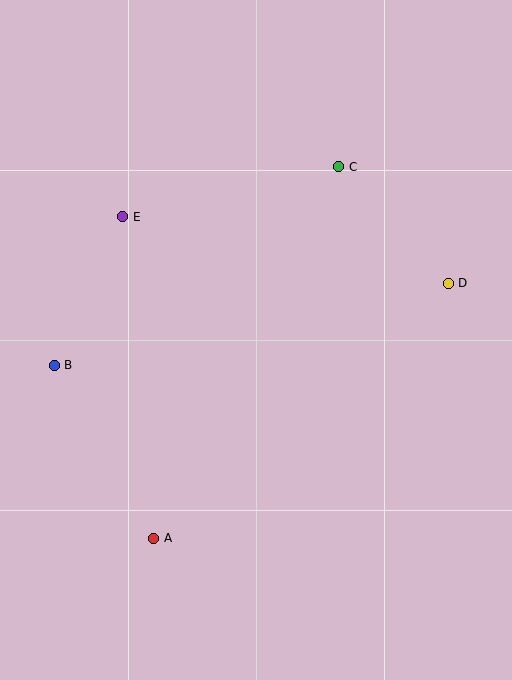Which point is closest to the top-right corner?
Point C is closest to the top-right corner.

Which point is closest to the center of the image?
Point E at (123, 217) is closest to the center.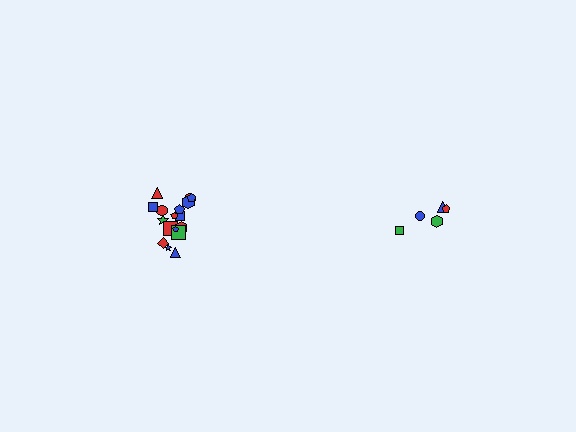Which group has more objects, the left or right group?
The left group.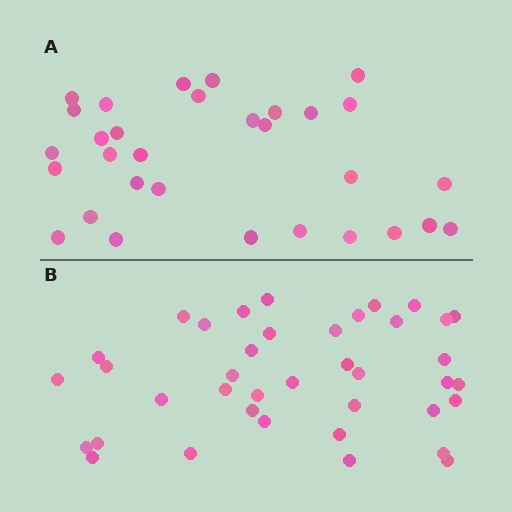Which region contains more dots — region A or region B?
Region B (the bottom region) has more dots.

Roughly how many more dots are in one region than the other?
Region B has roughly 8 or so more dots than region A.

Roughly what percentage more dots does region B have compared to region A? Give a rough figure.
About 25% more.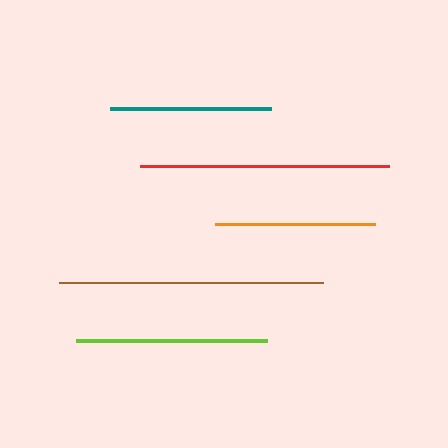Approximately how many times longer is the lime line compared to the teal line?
The lime line is approximately 1.2 times the length of the teal line.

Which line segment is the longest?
The brown line is the longest at approximately 264 pixels.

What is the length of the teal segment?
The teal segment is approximately 162 pixels long.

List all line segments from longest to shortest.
From longest to shortest: brown, red, lime, teal, orange.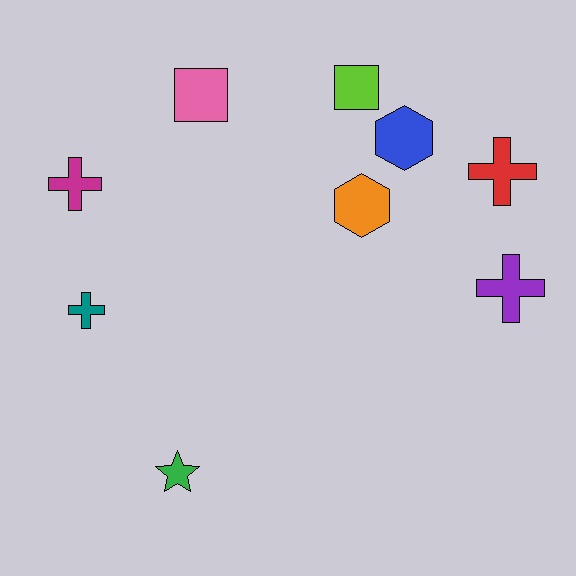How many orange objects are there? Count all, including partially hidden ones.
There is 1 orange object.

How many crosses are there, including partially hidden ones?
There are 4 crosses.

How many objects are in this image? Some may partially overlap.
There are 9 objects.